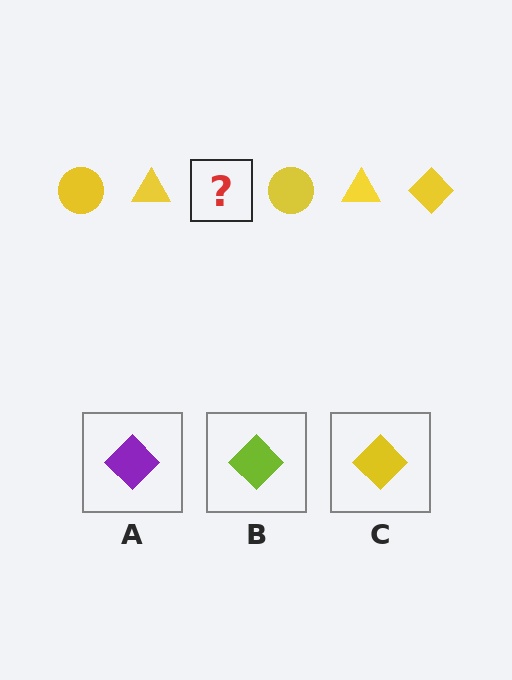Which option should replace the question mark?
Option C.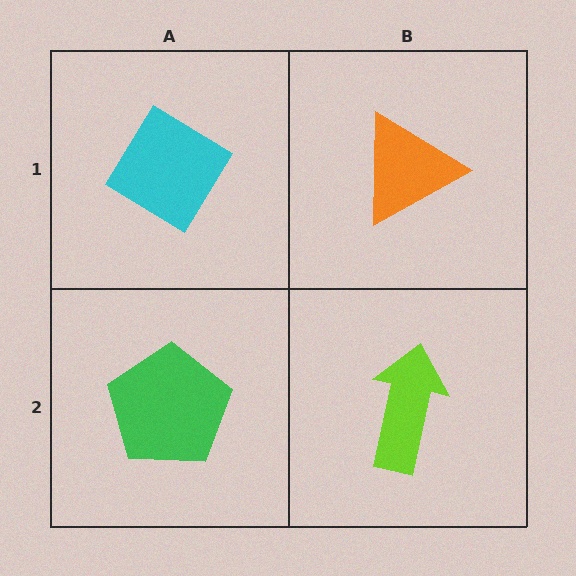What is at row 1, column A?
A cyan diamond.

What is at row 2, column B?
A lime arrow.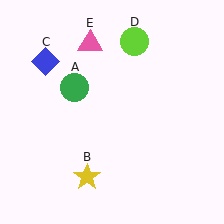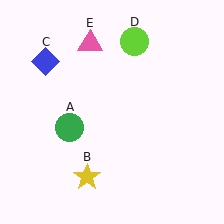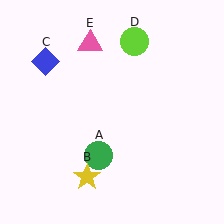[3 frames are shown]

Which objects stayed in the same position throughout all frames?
Yellow star (object B) and blue diamond (object C) and lime circle (object D) and pink triangle (object E) remained stationary.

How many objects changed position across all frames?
1 object changed position: green circle (object A).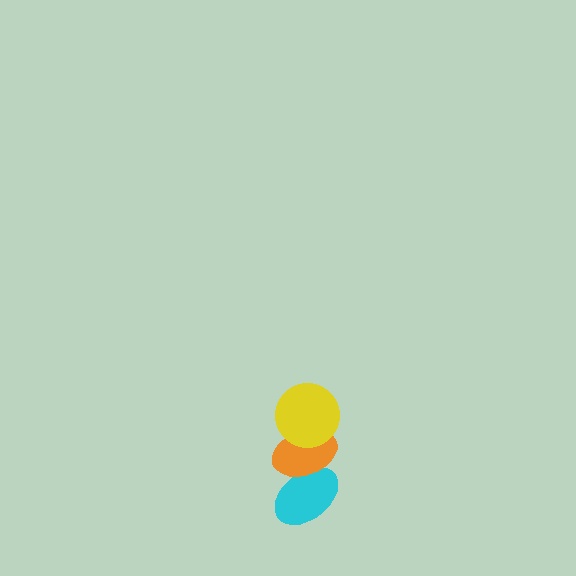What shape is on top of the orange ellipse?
The yellow circle is on top of the orange ellipse.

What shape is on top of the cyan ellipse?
The orange ellipse is on top of the cyan ellipse.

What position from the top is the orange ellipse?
The orange ellipse is 2nd from the top.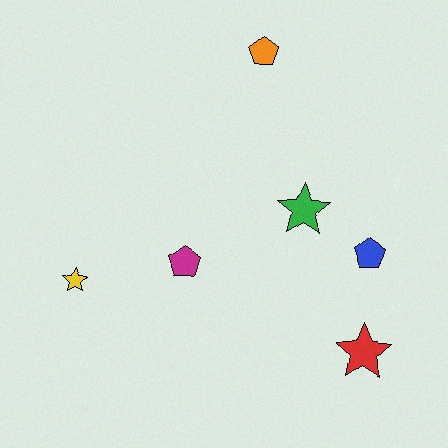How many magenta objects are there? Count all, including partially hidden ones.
There is 1 magenta object.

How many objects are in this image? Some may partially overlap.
There are 6 objects.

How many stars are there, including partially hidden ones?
There are 3 stars.